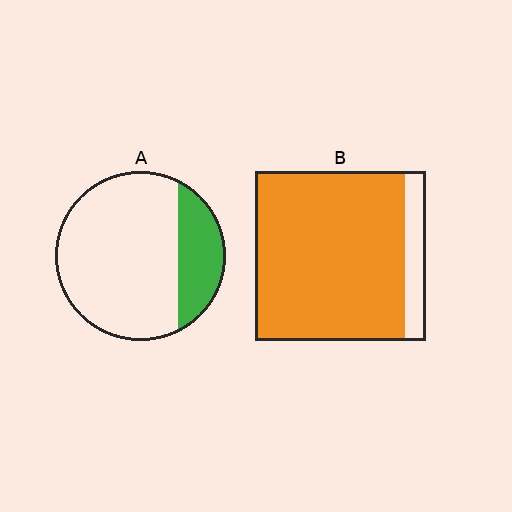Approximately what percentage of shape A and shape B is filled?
A is approximately 25% and B is approximately 90%.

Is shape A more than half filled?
No.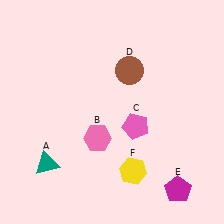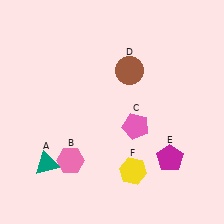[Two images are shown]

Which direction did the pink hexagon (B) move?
The pink hexagon (B) moved left.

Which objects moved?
The objects that moved are: the pink hexagon (B), the magenta pentagon (E).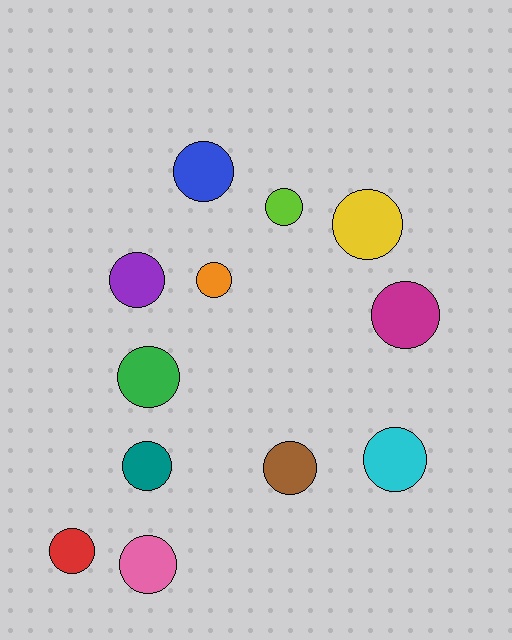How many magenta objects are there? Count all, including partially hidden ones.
There is 1 magenta object.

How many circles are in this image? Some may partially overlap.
There are 12 circles.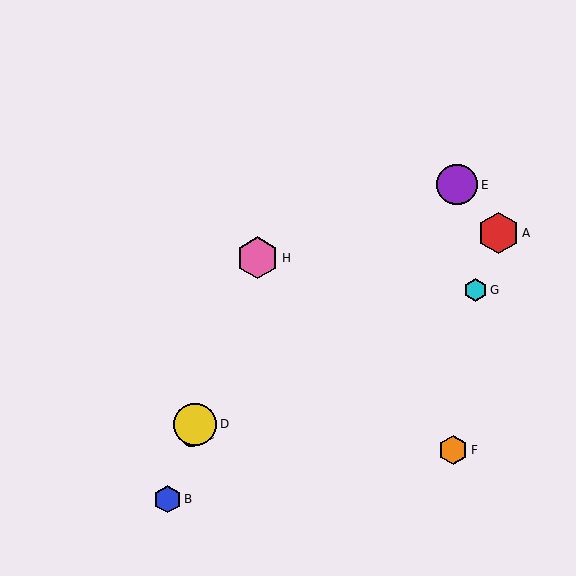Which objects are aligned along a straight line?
Objects B, C, D, H are aligned along a straight line.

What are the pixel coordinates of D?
Object D is at (195, 425).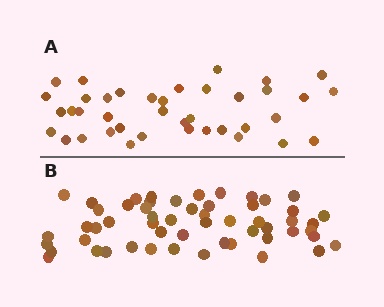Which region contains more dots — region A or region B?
Region B (the bottom region) has more dots.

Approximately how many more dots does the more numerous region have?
Region B has approximately 15 more dots than region A.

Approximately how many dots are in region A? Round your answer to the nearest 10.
About 40 dots. (The exact count is 39, which rounds to 40.)